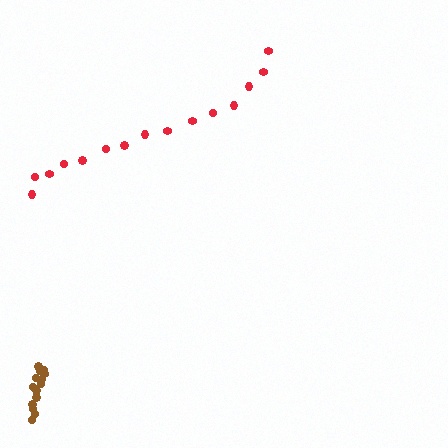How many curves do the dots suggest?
There are 2 distinct paths.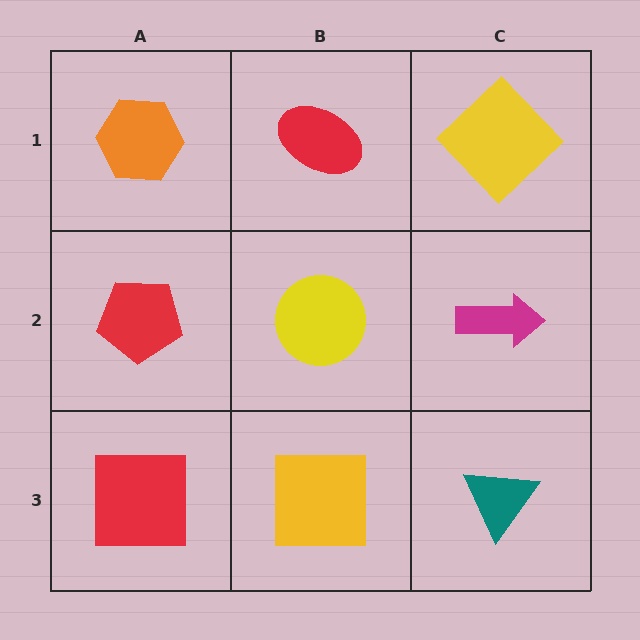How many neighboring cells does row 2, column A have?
3.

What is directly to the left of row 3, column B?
A red square.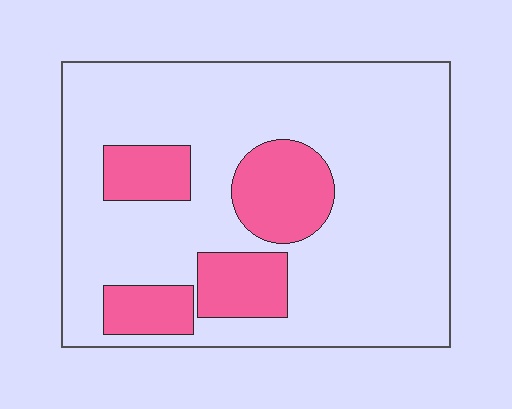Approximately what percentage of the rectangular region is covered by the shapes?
Approximately 20%.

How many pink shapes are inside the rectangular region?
4.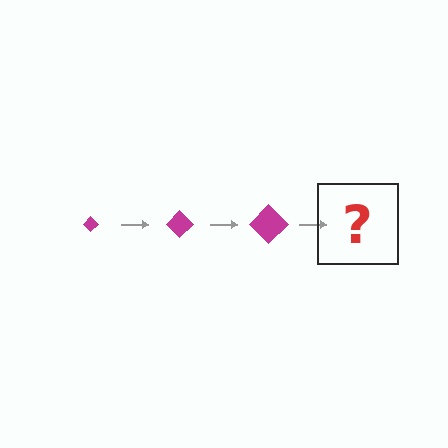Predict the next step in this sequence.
The next step is a magenta diamond, larger than the previous one.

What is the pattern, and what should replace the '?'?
The pattern is that the diamond gets progressively larger each step. The '?' should be a magenta diamond, larger than the previous one.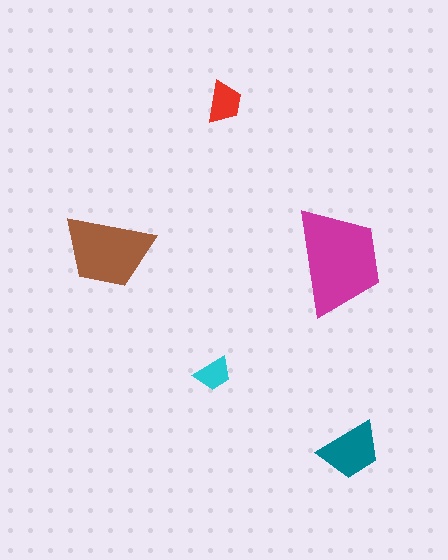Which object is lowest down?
The teal trapezoid is bottommost.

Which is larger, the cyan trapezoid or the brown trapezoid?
The brown one.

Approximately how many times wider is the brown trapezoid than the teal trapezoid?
About 1.5 times wider.